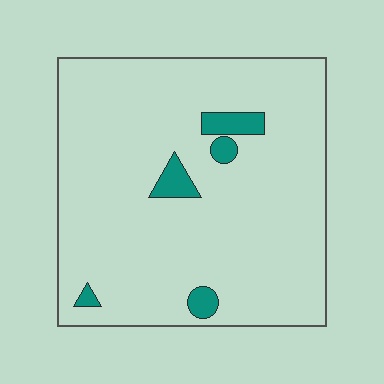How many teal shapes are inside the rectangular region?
5.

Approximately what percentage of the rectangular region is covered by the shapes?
Approximately 5%.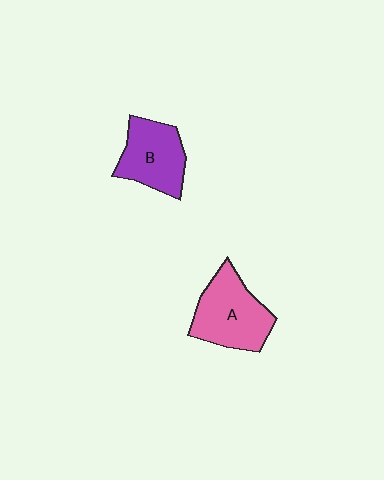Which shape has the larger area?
Shape A (pink).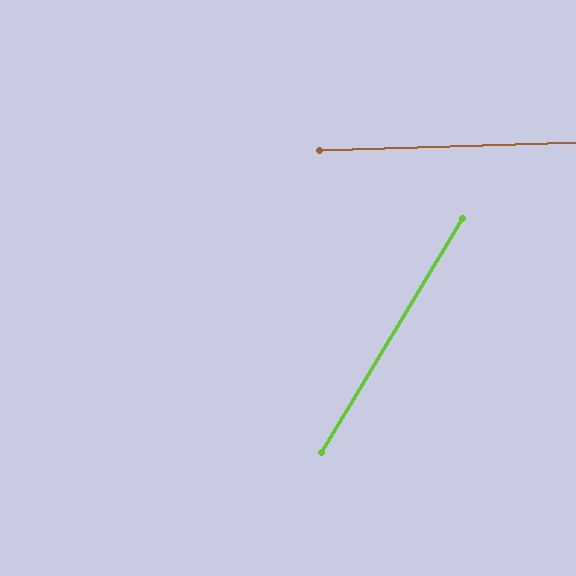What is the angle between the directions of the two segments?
Approximately 57 degrees.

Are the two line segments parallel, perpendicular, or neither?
Neither parallel nor perpendicular — they differ by about 57°.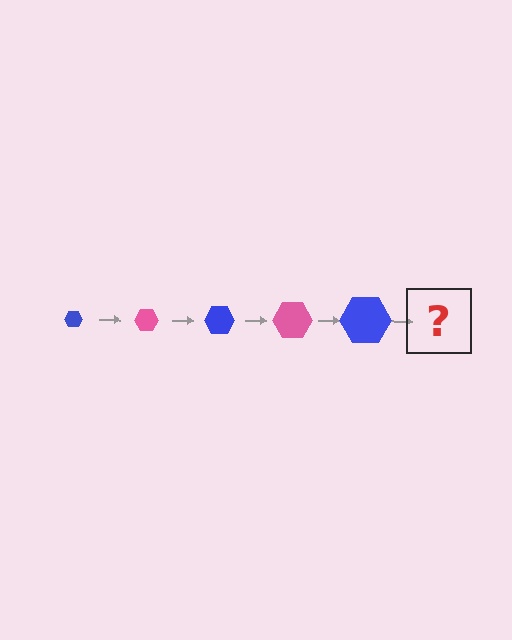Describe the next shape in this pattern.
It should be a pink hexagon, larger than the previous one.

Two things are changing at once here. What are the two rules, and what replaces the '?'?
The two rules are that the hexagon grows larger each step and the color cycles through blue and pink. The '?' should be a pink hexagon, larger than the previous one.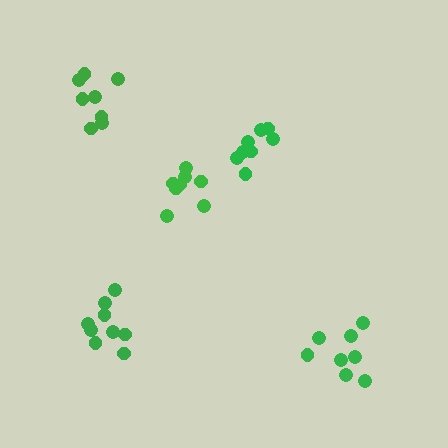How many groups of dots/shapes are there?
There are 5 groups.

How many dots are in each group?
Group 1: 8 dots, Group 2: 8 dots, Group 3: 9 dots, Group 4: 8 dots, Group 5: 8 dots (41 total).